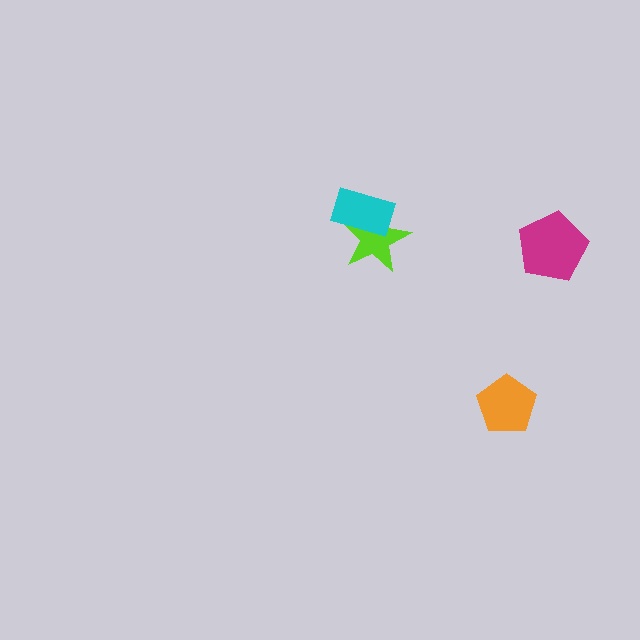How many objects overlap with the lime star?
1 object overlaps with the lime star.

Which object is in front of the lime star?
The cyan rectangle is in front of the lime star.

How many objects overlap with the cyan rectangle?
1 object overlaps with the cyan rectangle.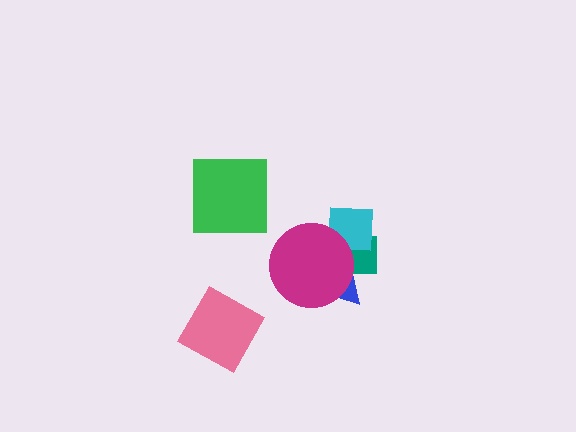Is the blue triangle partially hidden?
Yes, it is partially covered by another shape.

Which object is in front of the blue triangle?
The magenta circle is in front of the blue triangle.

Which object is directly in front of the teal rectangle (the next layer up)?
The cyan square is directly in front of the teal rectangle.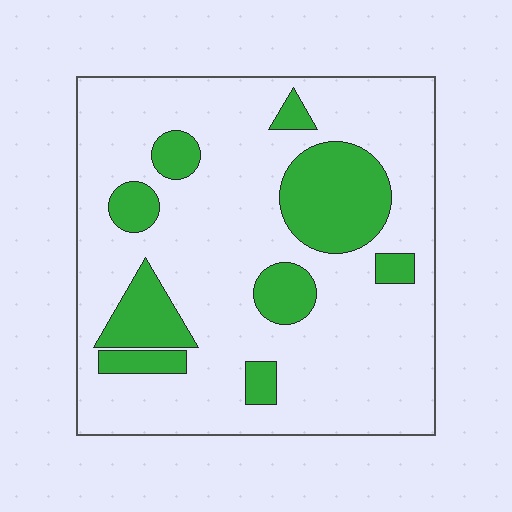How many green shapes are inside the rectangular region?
9.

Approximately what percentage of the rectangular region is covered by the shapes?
Approximately 20%.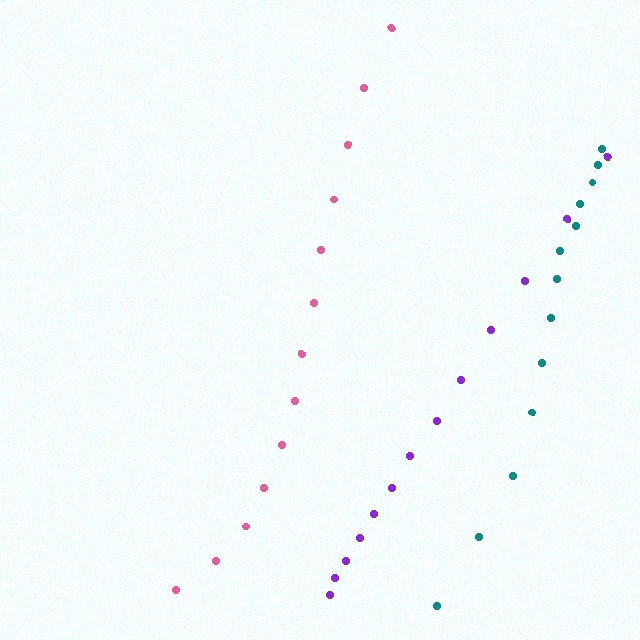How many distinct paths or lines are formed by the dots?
There are 3 distinct paths.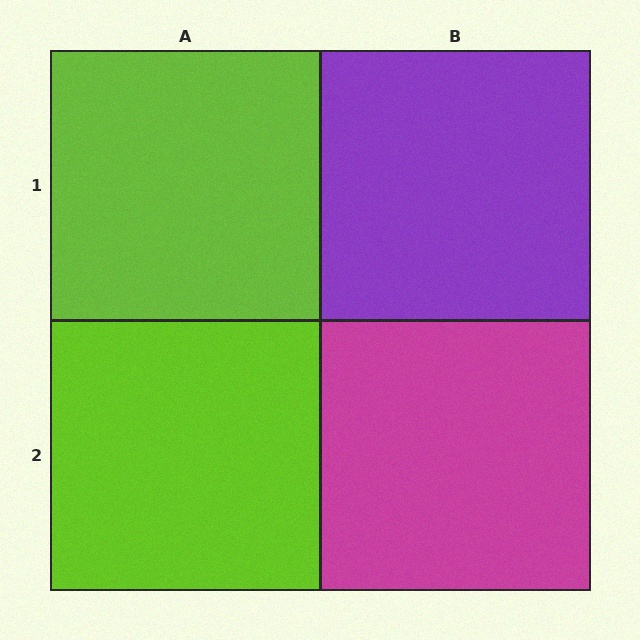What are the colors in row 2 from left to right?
Lime, magenta.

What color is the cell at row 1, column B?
Purple.